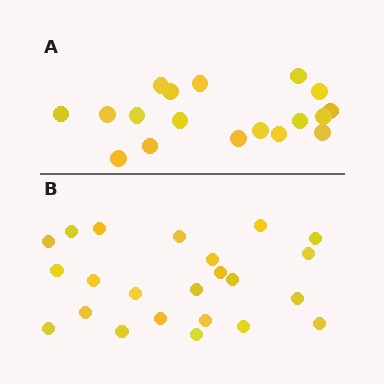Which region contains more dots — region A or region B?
Region B (the bottom region) has more dots.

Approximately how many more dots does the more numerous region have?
Region B has about 5 more dots than region A.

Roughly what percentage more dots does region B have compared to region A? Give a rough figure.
About 30% more.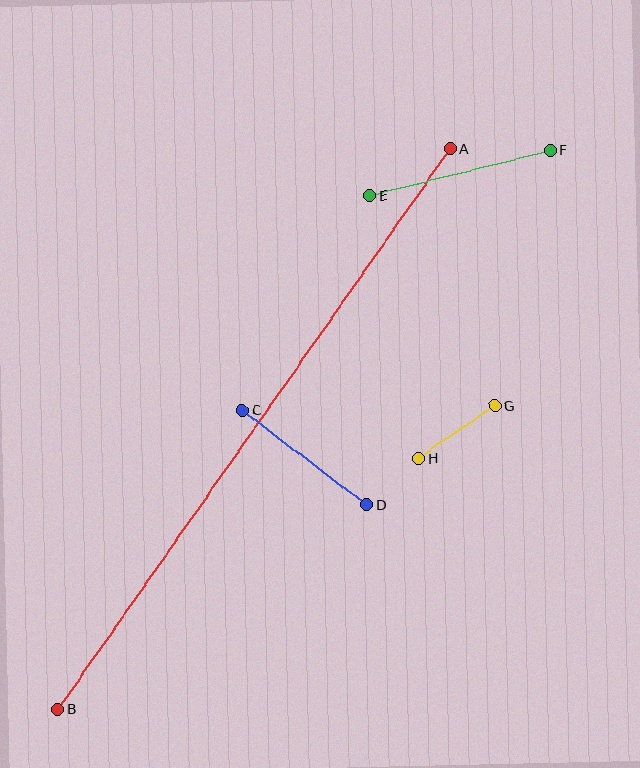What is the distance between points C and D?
The distance is approximately 156 pixels.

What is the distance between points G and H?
The distance is approximately 93 pixels.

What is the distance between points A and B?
The distance is approximately 684 pixels.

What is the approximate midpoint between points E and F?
The midpoint is at approximately (460, 173) pixels.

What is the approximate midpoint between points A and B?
The midpoint is at approximately (254, 429) pixels.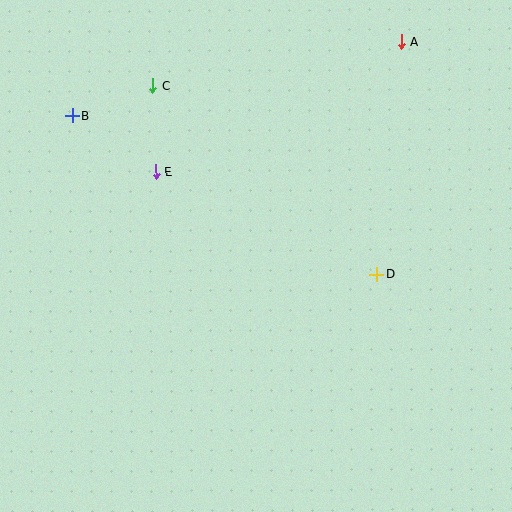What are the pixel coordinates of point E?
Point E is at (156, 172).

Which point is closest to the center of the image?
Point D at (377, 275) is closest to the center.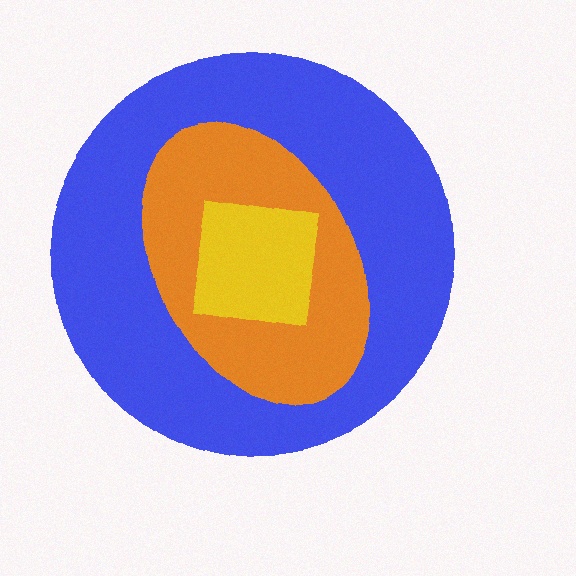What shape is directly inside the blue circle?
The orange ellipse.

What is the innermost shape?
The yellow square.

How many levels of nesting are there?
3.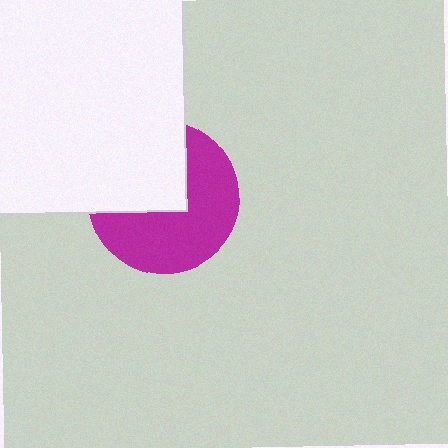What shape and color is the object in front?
The object in front is a white square.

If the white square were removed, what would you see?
You would see the complete magenta circle.